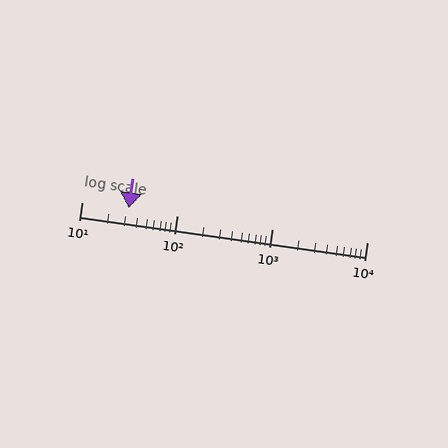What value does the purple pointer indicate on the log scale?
The pointer indicates approximately 31.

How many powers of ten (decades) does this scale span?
The scale spans 3 decades, from 10 to 10000.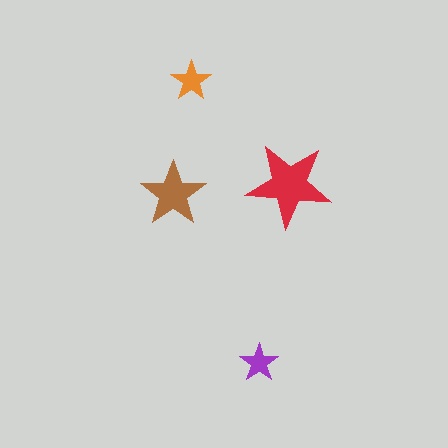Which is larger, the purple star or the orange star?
The orange one.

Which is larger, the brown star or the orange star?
The brown one.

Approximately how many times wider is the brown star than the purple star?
About 1.5 times wider.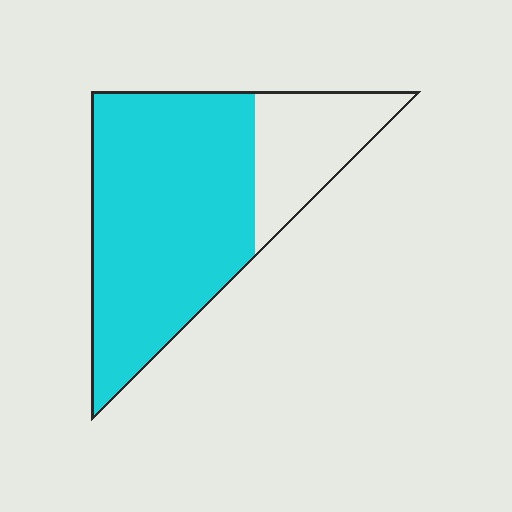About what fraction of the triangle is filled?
About three quarters (3/4).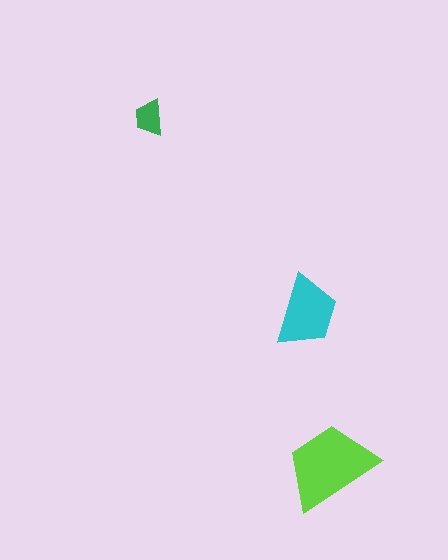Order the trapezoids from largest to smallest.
the lime one, the cyan one, the green one.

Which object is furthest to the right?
The lime trapezoid is rightmost.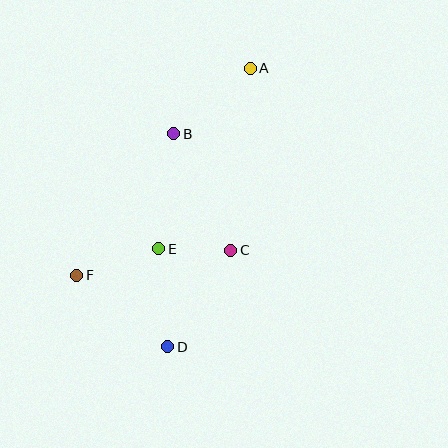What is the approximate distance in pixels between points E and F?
The distance between E and F is approximately 86 pixels.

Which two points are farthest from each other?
Points A and D are farthest from each other.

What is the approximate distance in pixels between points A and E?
The distance between A and E is approximately 202 pixels.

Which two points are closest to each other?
Points C and E are closest to each other.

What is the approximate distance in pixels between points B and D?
The distance between B and D is approximately 213 pixels.